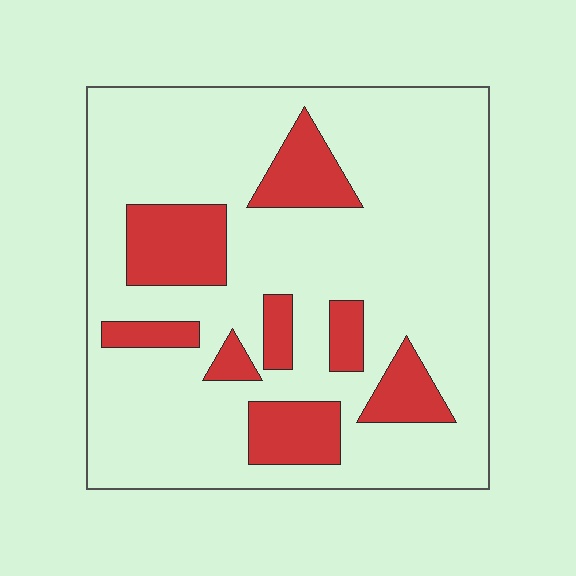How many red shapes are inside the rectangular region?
8.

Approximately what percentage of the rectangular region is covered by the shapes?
Approximately 20%.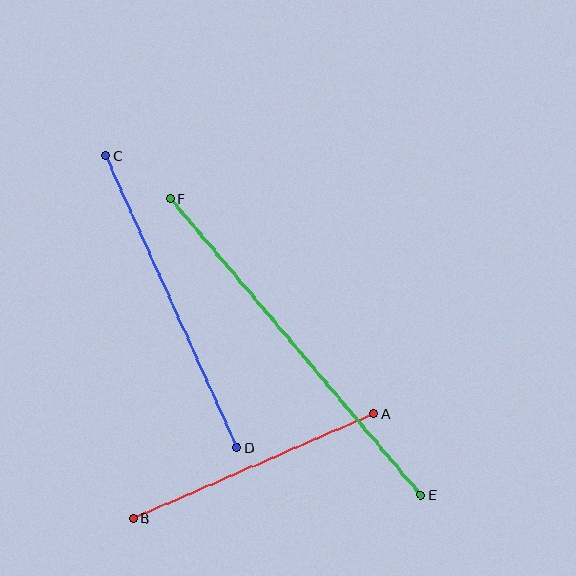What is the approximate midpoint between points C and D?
The midpoint is at approximately (171, 302) pixels.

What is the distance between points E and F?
The distance is approximately 388 pixels.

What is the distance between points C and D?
The distance is approximately 320 pixels.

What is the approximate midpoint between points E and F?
The midpoint is at approximately (296, 347) pixels.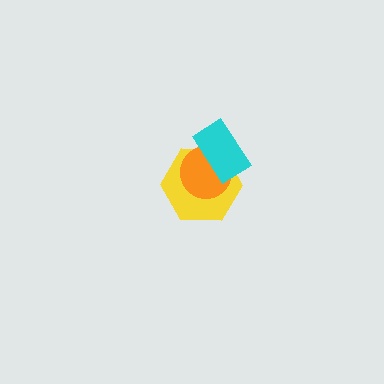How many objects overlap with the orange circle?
2 objects overlap with the orange circle.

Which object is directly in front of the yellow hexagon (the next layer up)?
The orange circle is directly in front of the yellow hexagon.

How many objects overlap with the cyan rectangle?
2 objects overlap with the cyan rectangle.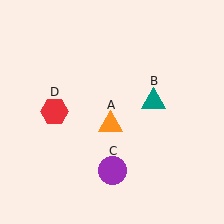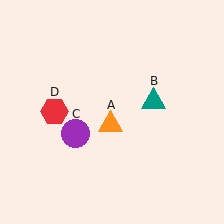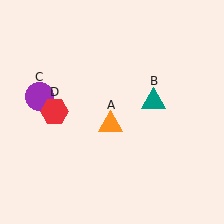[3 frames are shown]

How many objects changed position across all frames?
1 object changed position: purple circle (object C).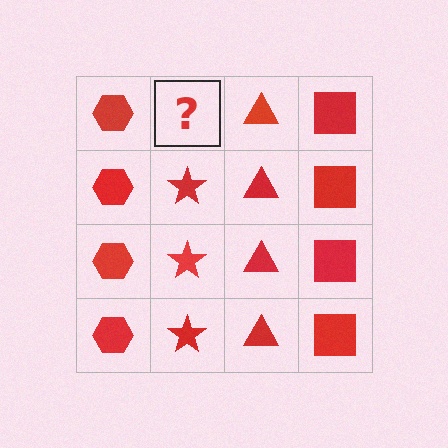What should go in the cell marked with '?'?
The missing cell should contain a red star.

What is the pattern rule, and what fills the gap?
The rule is that each column has a consistent shape. The gap should be filled with a red star.